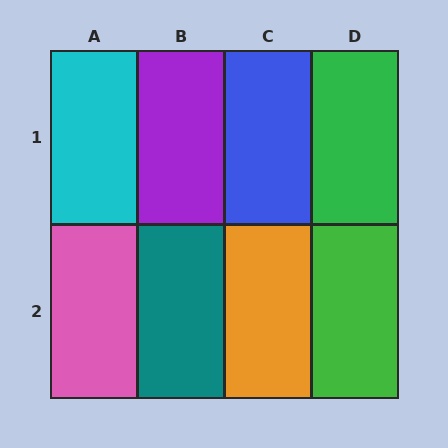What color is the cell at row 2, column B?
Teal.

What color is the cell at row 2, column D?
Green.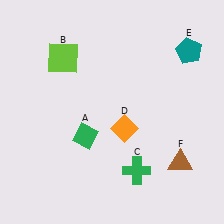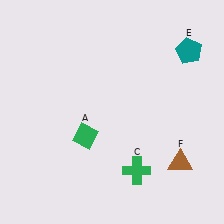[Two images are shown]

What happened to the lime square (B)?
The lime square (B) was removed in Image 2. It was in the top-left area of Image 1.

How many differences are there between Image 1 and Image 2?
There are 2 differences between the two images.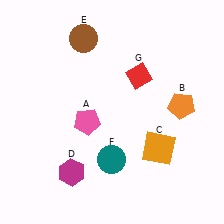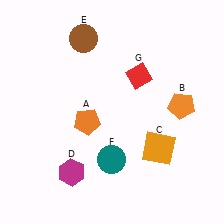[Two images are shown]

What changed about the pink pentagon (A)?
In Image 1, A is pink. In Image 2, it changed to orange.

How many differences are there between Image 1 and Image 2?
There is 1 difference between the two images.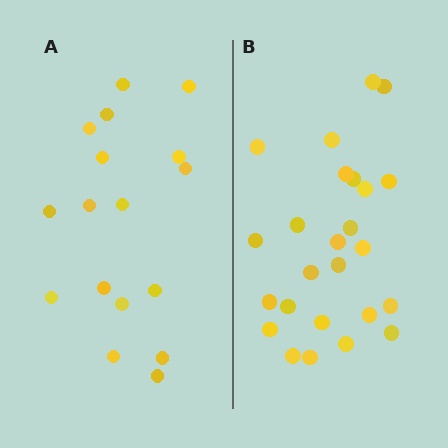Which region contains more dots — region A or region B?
Region B (the right region) has more dots.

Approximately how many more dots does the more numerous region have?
Region B has roughly 8 or so more dots than region A.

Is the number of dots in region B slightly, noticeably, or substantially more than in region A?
Region B has substantially more. The ratio is roughly 1.5 to 1.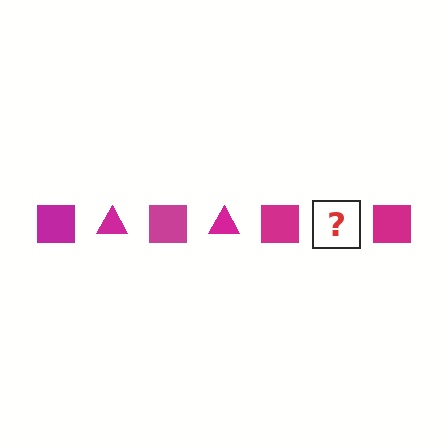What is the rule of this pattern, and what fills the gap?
The rule is that the pattern cycles through square, triangle shapes in magenta. The gap should be filled with a magenta triangle.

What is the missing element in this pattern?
The missing element is a magenta triangle.